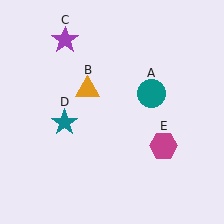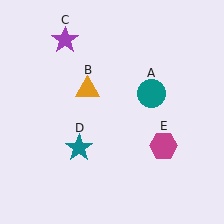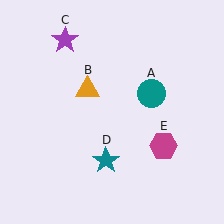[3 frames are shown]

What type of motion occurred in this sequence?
The teal star (object D) rotated counterclockwise around the center of the scene.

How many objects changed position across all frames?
1 object changed position: teal star (object D).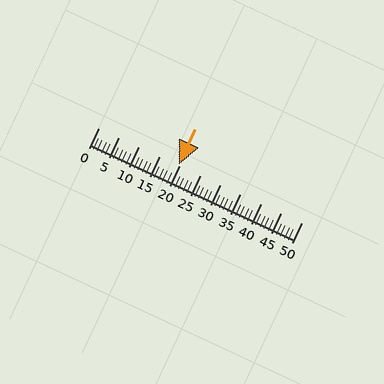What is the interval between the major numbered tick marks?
The major tick marks are spaced 5 units apart.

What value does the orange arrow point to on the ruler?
The orange arrow points to approximately 20.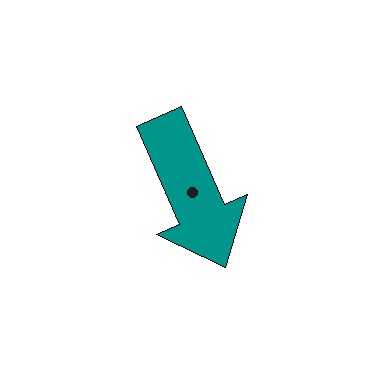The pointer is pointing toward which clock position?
Roughly 5 o'clock.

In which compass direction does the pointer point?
Southeast.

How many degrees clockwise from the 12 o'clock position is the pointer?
Approximately 156 degrees.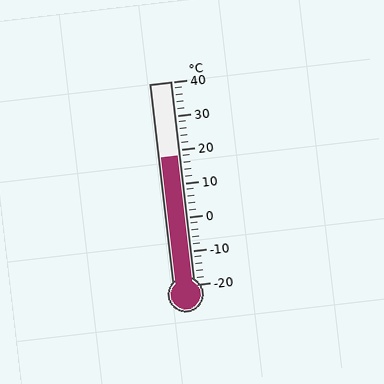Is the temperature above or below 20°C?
The temperature is below 20°C.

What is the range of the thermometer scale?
The thermometer scale ranges from -20°C to 40°C.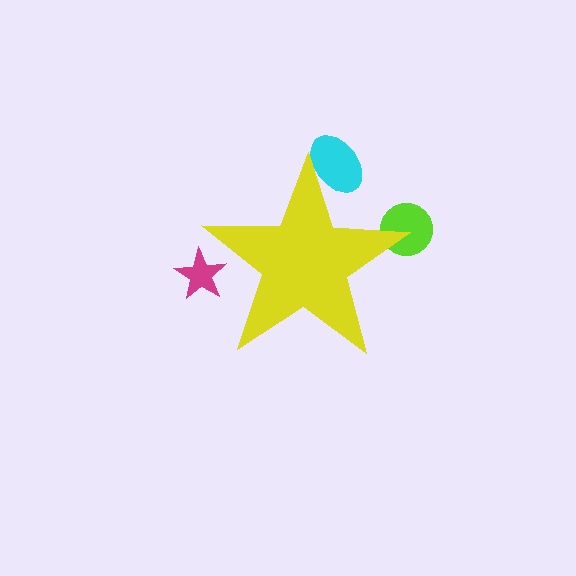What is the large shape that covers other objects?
A yellow star.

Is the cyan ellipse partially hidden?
Yes, the cyan ellipse is partially hidden behind the yellow star.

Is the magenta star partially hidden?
Yes, the magenta star is partially hidden behind the yellow star.